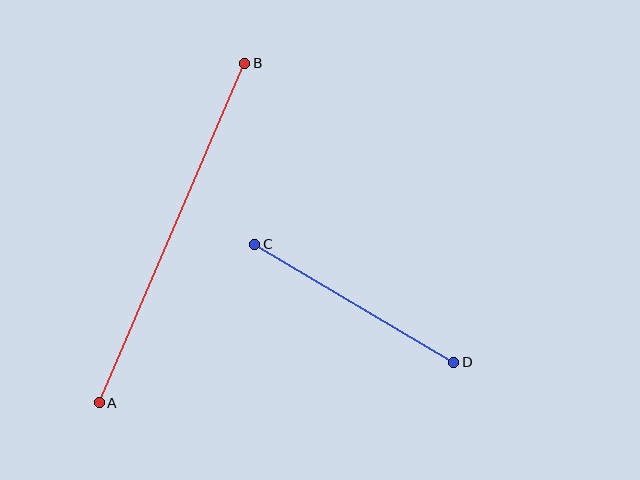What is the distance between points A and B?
The distance is approximately 370 pixels.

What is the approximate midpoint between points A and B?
The midpoint is at approximately (172, 233) pixels.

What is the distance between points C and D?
The distance is approximately 231 pixels.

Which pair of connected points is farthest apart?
Points A and B are farthest apart.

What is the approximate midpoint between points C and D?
The midpoint is at approximately (354, 303) pixels.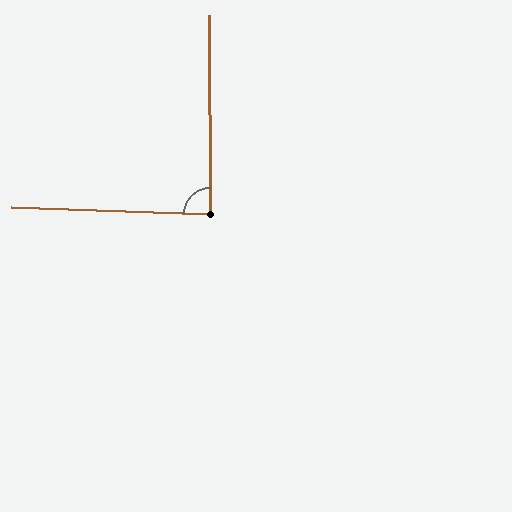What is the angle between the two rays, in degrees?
Approximately 88 degrees.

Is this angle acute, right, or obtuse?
It is approximately a right angle.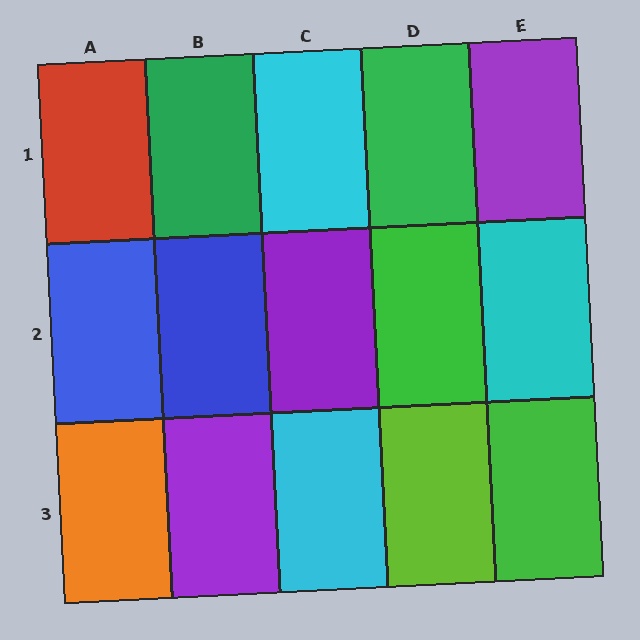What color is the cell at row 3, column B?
Purple.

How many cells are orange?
1 cell is orange.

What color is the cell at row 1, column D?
Green.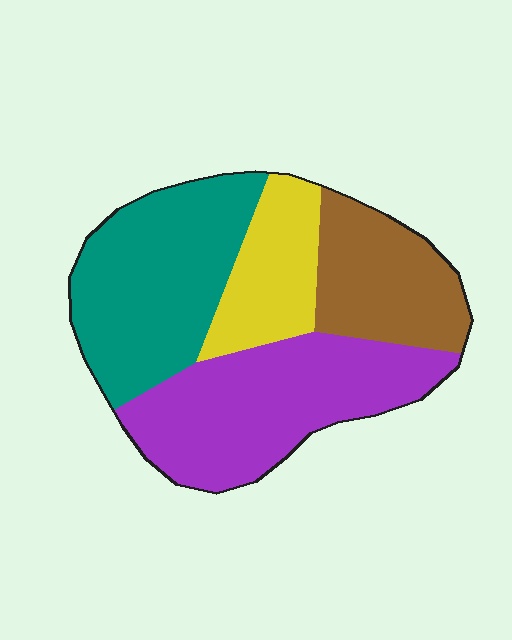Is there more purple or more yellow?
Purple.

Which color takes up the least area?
Yellow, at roughly 15%.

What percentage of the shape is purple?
Purple takes up about one third (1/3) of the shape.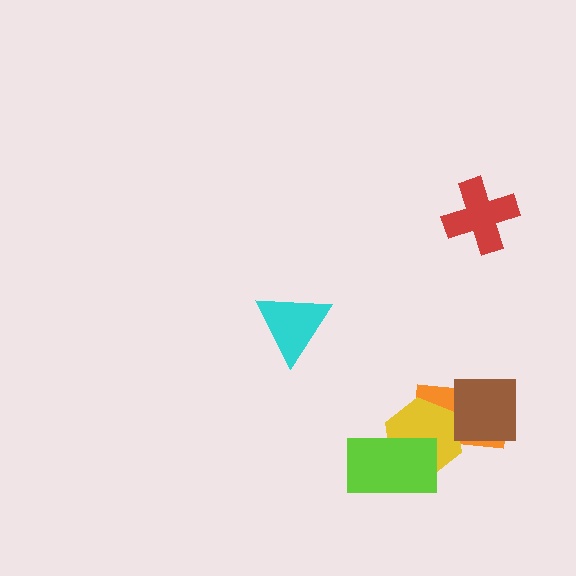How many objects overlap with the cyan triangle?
0 objects overlap with the cyan triangle.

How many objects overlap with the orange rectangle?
2 objects overlap with the orange rectangle.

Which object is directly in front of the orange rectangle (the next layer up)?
The yellow hexagon is directly in front of the orange rectangle.